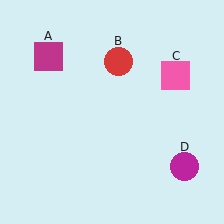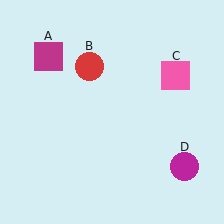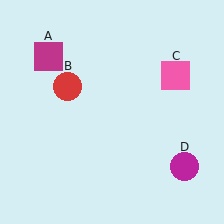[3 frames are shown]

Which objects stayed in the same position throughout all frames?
Magenta square (object A) and pink square (object C) and magenta circle (object D) remained stationary.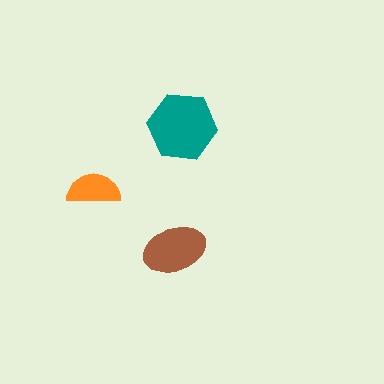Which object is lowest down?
The brown ellipse is bottommost.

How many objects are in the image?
There are 3 objects in the image.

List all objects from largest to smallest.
The teal hexagon, the brown ellipse, the orange semicircle.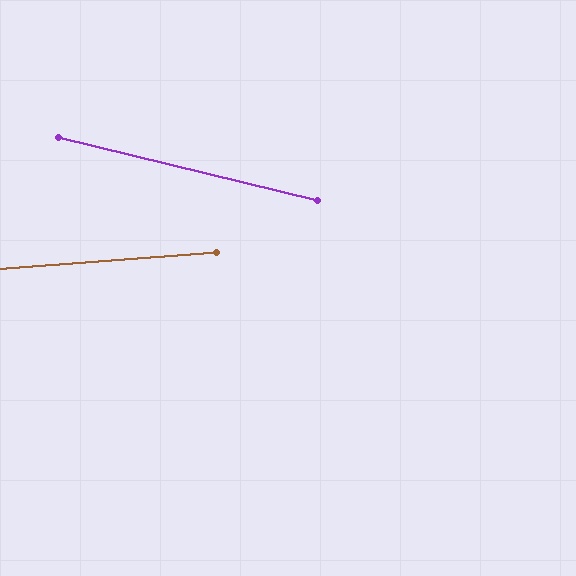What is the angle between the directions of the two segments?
Approximately 18 degrees.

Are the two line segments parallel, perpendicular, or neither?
Neither parallel nor perpendicular — they differ by about 18°.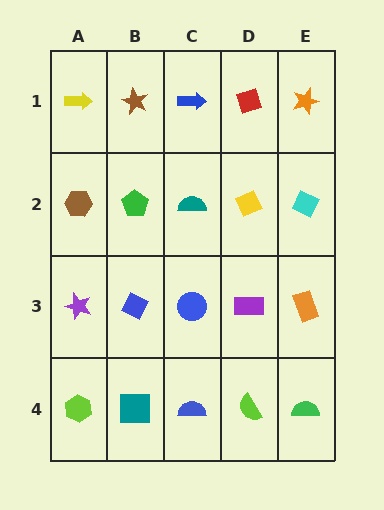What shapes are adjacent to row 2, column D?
A red diamond (row 1, column D), a purple rectangle (row 3, column D), a teal semicircle (row 2, column C), a cyan diamond (row 2, column E).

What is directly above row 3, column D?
A yellow diamond.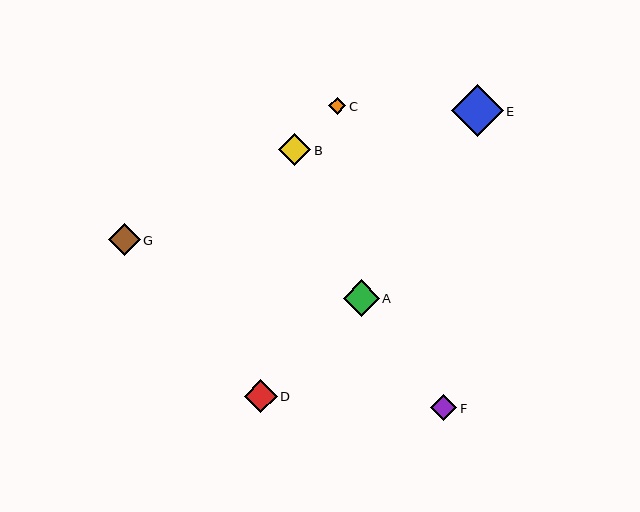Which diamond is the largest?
Diamond E is the largest with a size of approximately 51 pixels.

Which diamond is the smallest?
Diamond C is the smallest with a size of approximately 17 pixels.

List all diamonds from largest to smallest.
From largest to smallest: E, A, D, G, B, F, C.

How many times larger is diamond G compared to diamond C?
Diamond G is approximately 1.9 times the size of diamond C.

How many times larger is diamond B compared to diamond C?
Diamond B is approximately 1.9 times the size of diamond C.